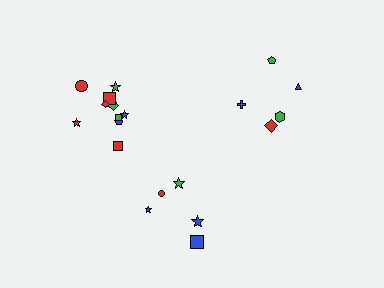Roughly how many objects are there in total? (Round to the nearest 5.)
Roughly 20 objects in total.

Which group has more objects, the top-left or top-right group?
The top-left group.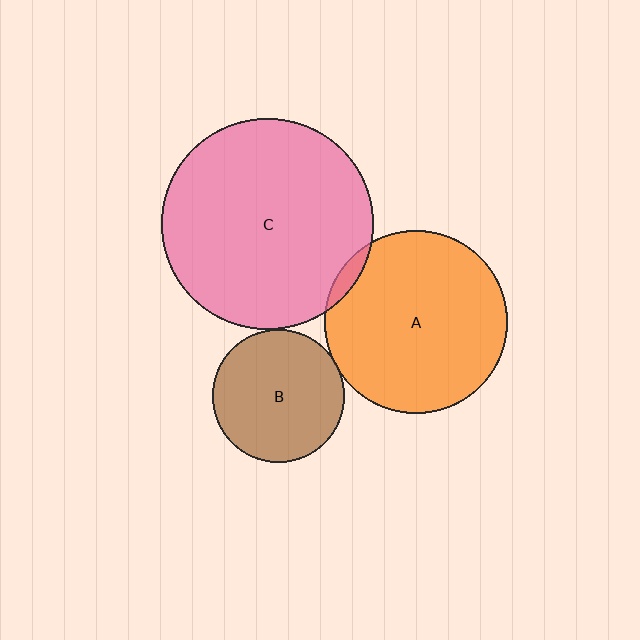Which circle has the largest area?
Circle C (pink).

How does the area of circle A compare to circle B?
Approximately 1.9 times.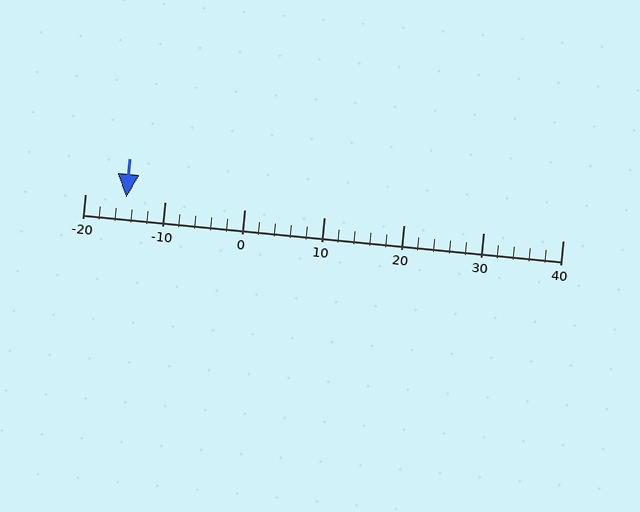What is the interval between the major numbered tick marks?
The major tick marks are spaced 10 units apart.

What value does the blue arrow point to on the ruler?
The blue arrow points to approximately -15.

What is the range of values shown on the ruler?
The ruler shows values from -20 to 40.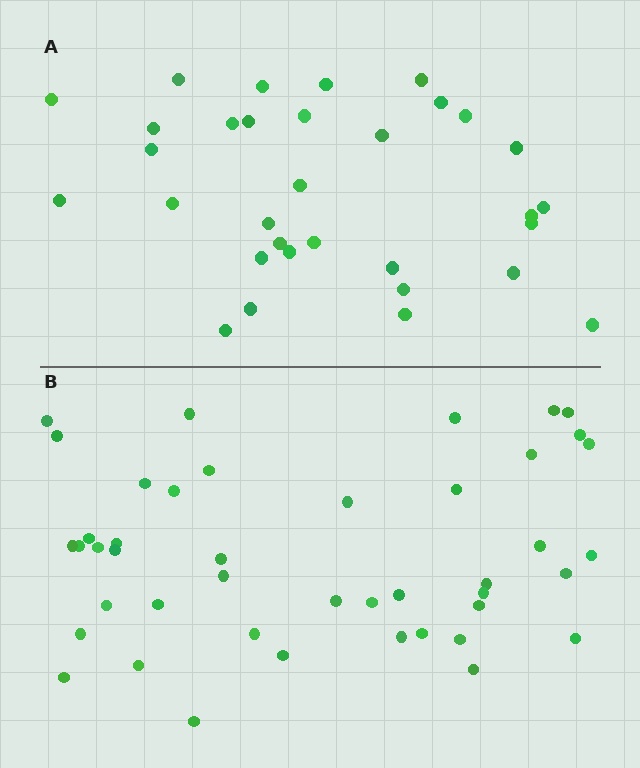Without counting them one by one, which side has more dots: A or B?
Region B (the bottom region) has more dots.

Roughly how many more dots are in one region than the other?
Region B has roughly 12 or so more dots than region A.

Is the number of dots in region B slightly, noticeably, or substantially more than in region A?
Region B has noticeably more, but not dramatically so. The ratio is roughly 1.4 to 1.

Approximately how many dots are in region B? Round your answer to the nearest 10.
About 40 dots. (The exact count is 44, which rounds to 40.)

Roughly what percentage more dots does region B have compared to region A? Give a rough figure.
About 40% more.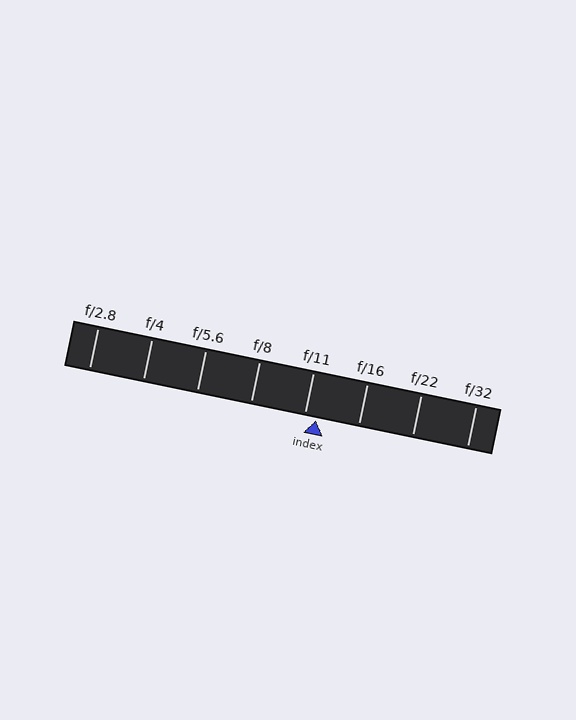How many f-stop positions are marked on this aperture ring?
There are 8 f-stop positions marked.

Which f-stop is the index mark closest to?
The index mark is closest to f/11.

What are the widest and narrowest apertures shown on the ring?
The widest aperture shown is f/2.8 and the narrowest is f/32.